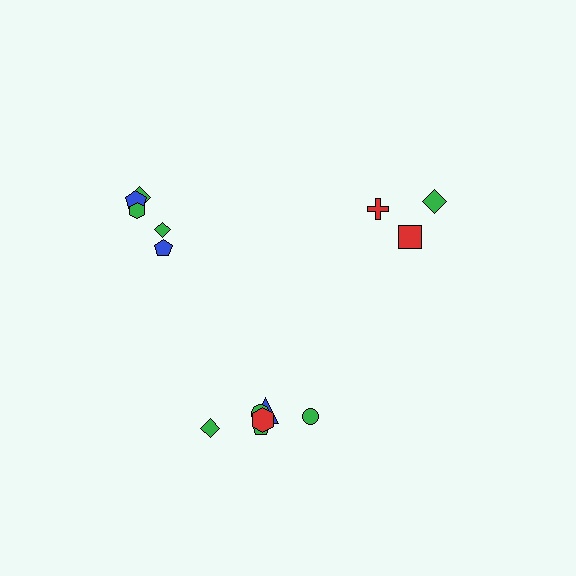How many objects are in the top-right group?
There are 3 objects.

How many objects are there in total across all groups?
There are 14 objects.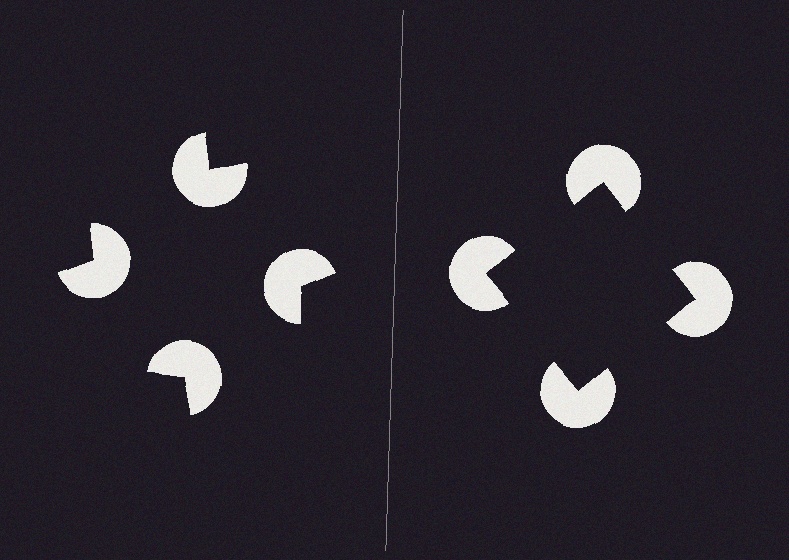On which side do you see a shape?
An illusory square appears on the right side. On the left side the wedge cuts are rotated, so no coherent shape forms.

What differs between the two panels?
The pac-man discs are positioned identically on both sides; only the wedge orientations differ. On the right they align to a square; on the left they are misaligned.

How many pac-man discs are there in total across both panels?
8 — 4 on each side.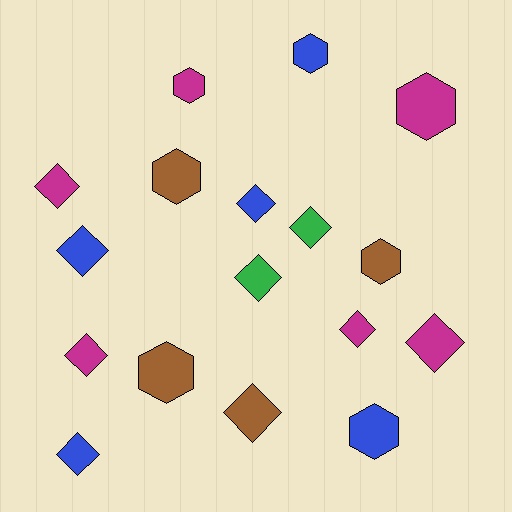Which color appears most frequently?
Magenta, with 6 objects.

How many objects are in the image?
There are 17 objects.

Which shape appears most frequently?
Diamond, with 10 objects.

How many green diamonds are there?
There are 2 green diamonds.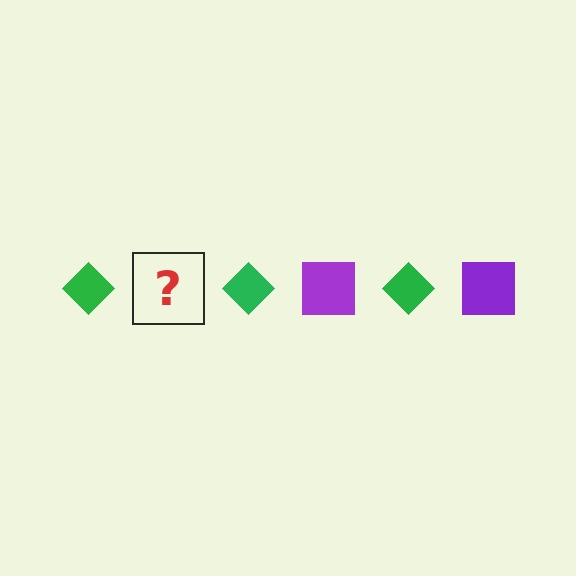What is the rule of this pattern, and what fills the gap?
The rule is that the pattern alternates between green diamond and purple square. The gap should be filled with a purple square.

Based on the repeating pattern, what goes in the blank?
The blank should be a purple square.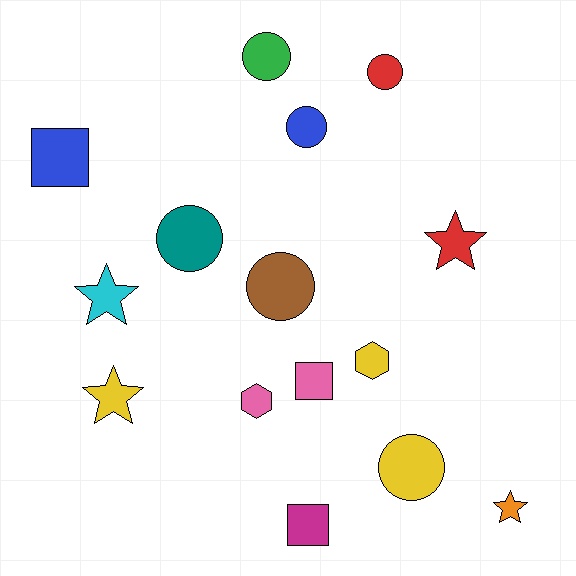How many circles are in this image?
There are 6 circles.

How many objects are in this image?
There are 15 objects.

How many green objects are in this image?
There is 1 green object.